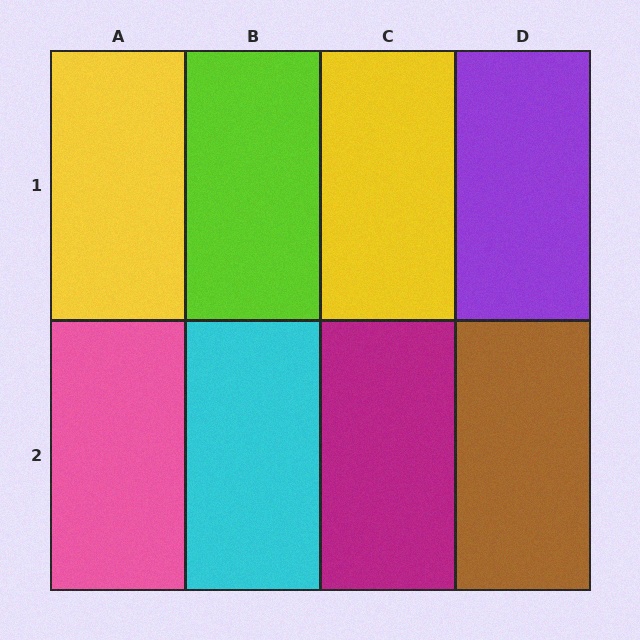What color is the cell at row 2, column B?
Cyan.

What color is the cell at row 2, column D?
Brown.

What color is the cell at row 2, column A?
Pink.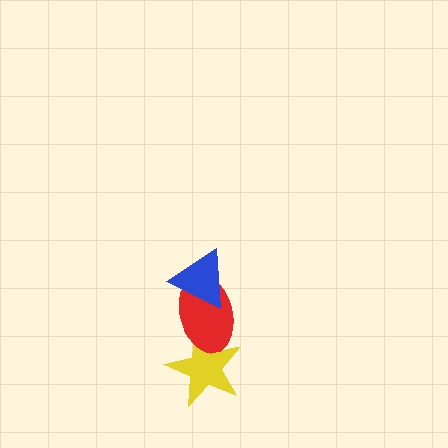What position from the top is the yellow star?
The yellow star is 3rd from the top.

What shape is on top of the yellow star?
The red ellipse is on top of the yellow star.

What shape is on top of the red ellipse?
The blue triangle is on top of the red ellipse.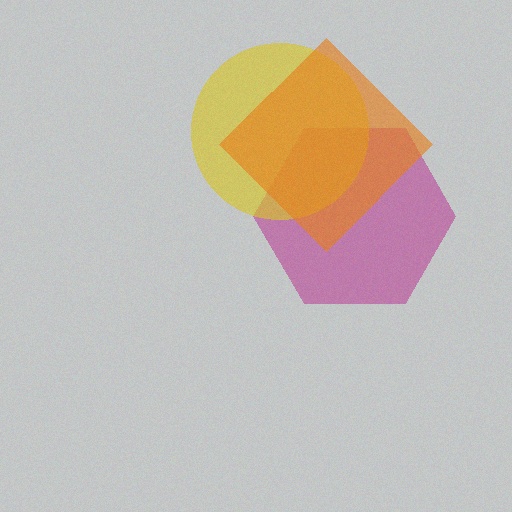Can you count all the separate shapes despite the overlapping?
Yes, there are 3 separate shapes.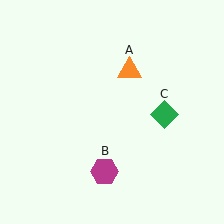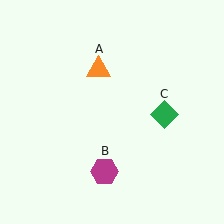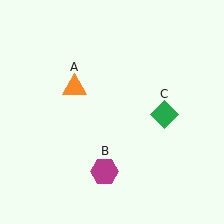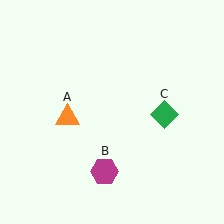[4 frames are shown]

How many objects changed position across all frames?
1 object changed position: orange triangle (object A).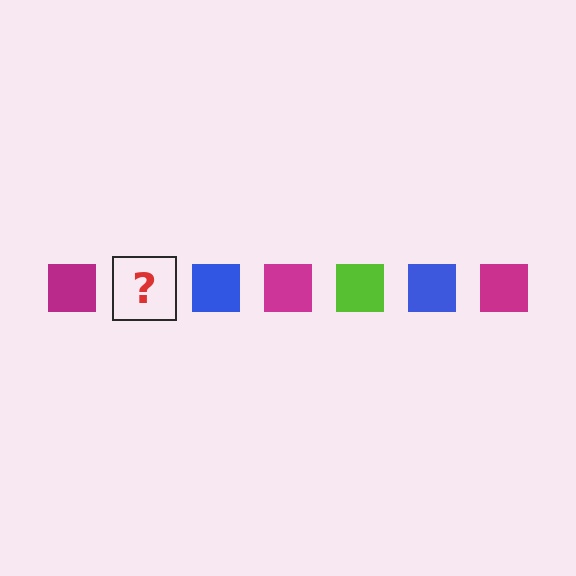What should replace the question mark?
The question mark should be replaced with a lime square.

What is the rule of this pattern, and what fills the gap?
The rule is that the pattern cycles through magenta, lime, blue squares. The gap should be filled with a lime square.